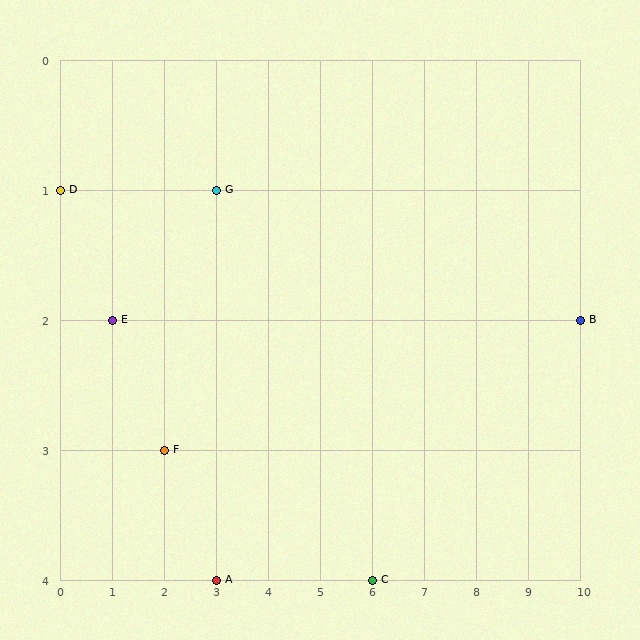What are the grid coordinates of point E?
Point E is at grid coordinates (1, 2).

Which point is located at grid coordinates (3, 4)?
Point A is at (3, 4).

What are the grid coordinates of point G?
Point G is at grid coordinates (3, 1).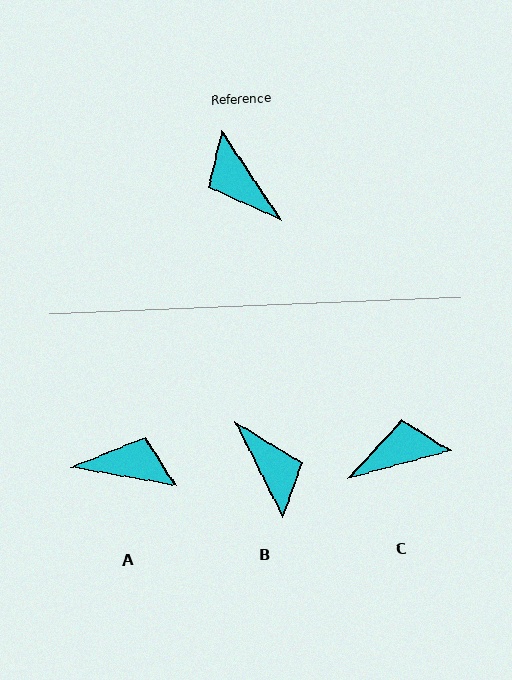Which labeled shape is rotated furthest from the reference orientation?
B, about 173 degrees away.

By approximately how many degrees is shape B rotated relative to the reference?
Approximately 173 degrees counter-clockwise.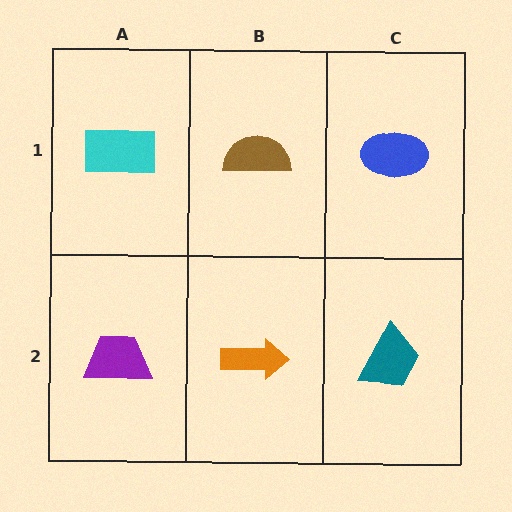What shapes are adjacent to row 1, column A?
A purple trapezoid (row 2, column A), a brown semicircle (row 1, column B).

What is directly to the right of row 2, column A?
An orange arrow.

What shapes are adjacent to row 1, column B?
An orange arrow (row 2, column B), a cyan rectangle (row 1, column A), a blue ellipse (row 1, column C).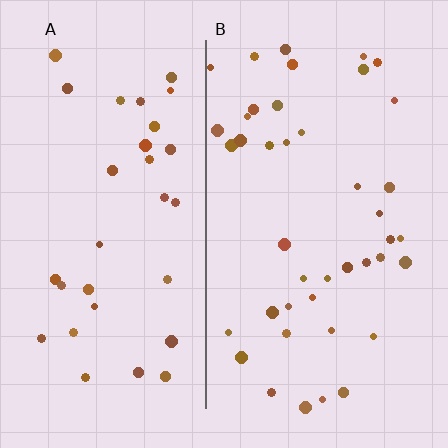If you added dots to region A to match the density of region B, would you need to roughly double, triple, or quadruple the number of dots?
Approximately double.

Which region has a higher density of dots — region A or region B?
B (the right).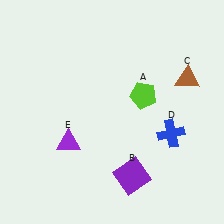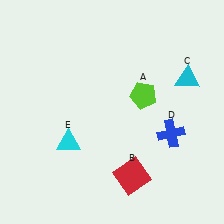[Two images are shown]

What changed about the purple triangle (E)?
In Image 1, E is purple. In Image 2, it changed to cyan.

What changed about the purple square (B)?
In Image 1, B is purple. In Image 2, it changed to red.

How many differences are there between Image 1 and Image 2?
There are 3 differences between the two images.